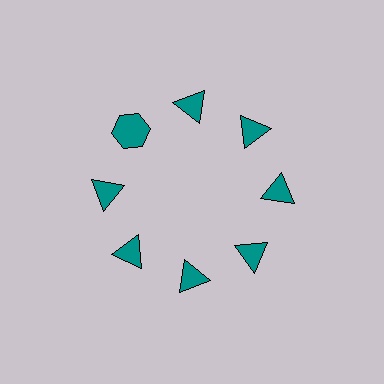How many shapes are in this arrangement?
There are 8 shapes arranged in a ring pattern.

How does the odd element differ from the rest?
It has a different shape: hexagon instead of triangle.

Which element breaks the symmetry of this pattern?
The teal hexagon at roughly the 10 o'clock position breaks the symmetry. All other shapes are teal triangles.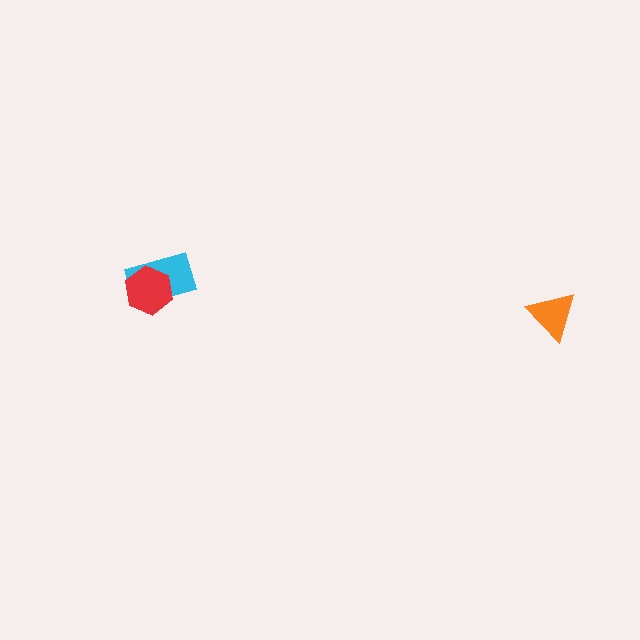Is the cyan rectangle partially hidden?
Yes, it is partially covered by another shape.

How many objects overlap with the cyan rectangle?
1 object overlaps with the cyan rectangle.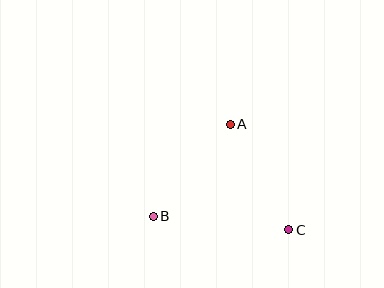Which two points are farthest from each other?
Points B and C are farthest from each other.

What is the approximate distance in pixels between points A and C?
The distance between A and C is approximately 120 pixels.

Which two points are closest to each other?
Points A and B are closest to each other.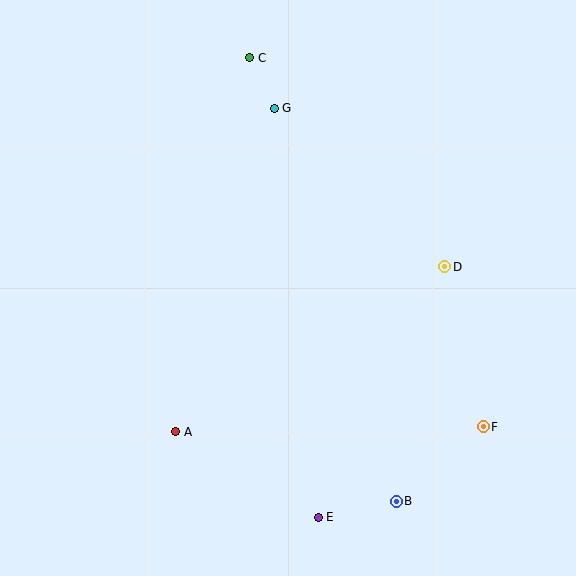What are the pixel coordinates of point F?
Point F is at (483, 427).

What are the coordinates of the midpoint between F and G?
The midpoint between F and G is at (379, 268).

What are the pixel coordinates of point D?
Point D is at (445, 267).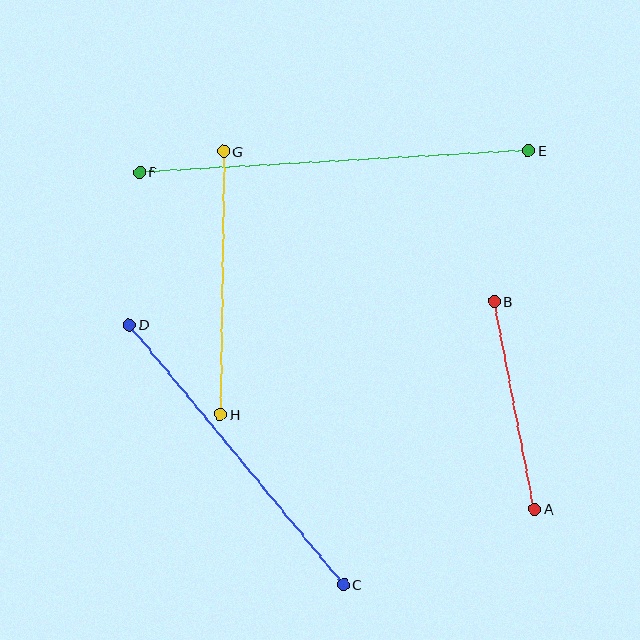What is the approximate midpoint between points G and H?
The midpoint is at approximately (222, 283) pixels.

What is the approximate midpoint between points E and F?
The midpoint is at approximately (334, 161) pixels.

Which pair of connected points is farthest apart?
Points E and F are farthest apart.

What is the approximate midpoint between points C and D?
The midpoint is at approximately (236, 455) pixels.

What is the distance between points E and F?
The distance is approximately 390 pixels.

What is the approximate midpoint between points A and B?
The midpoint is at approximately (514, 405) pixels.